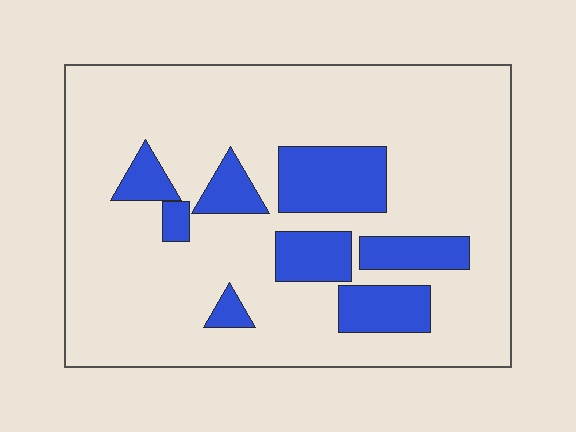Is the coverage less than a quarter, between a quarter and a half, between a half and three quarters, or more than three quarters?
Less than a quarter.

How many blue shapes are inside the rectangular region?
8.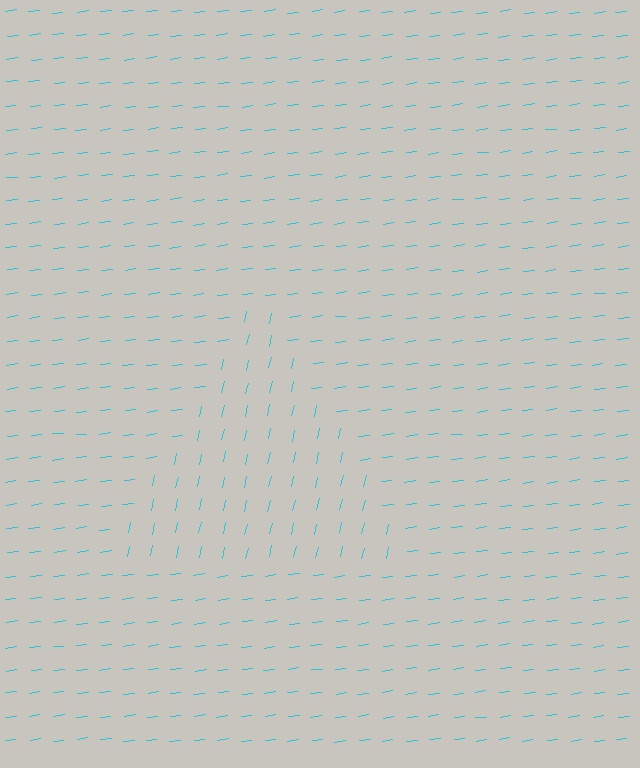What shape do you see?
I see a triangle.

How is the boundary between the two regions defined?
The boundary is defined purely by a change in line orientation (approximately 70 degrees difference). All lines are the same color and thickness.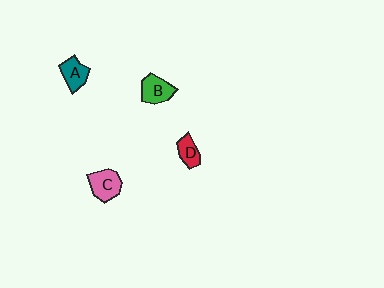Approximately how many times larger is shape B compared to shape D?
Approximately 1.4 times.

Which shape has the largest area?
Shape C (pink).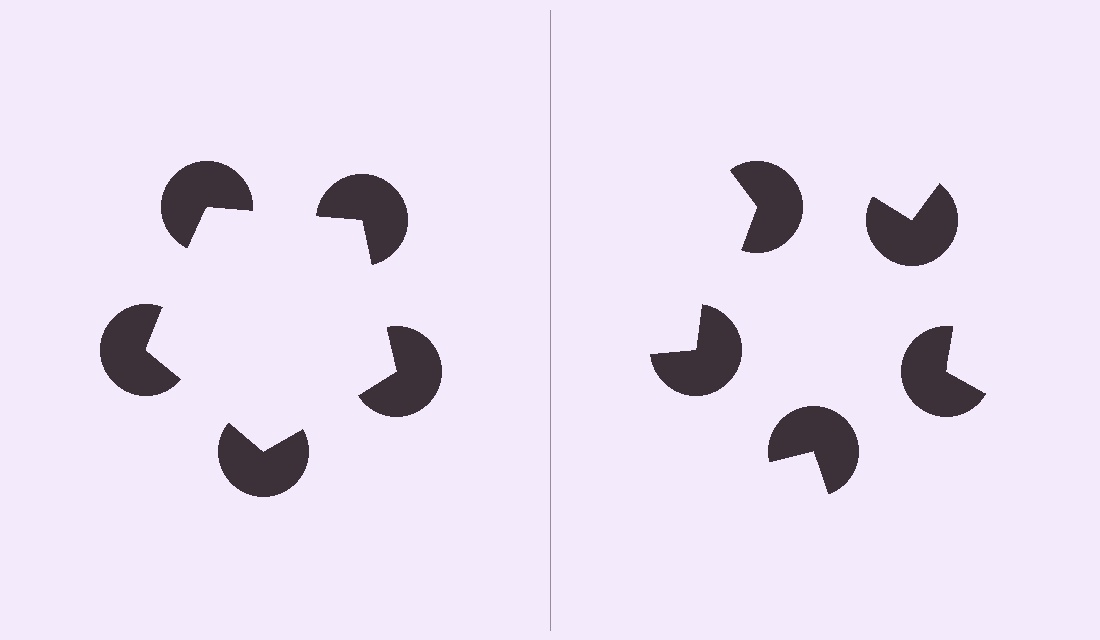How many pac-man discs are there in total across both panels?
10 — 5 on each side.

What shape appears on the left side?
An illusory pentagon.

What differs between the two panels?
The pac-man discs are positioned identically on both sides; only the wedge orientations differ. On the left they align to a pentagon; on the right they are misaligned.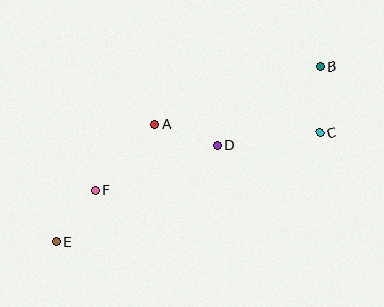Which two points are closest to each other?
Points E and F are closest to each other.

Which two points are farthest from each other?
Points B and E are farthest from each other.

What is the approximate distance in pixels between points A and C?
The distance between A and C is approximately 165 pixels.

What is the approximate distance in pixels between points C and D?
The distance between C and D is approximately 104 pixels.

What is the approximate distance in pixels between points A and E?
The distance between A and E is approximately 154 pixels.